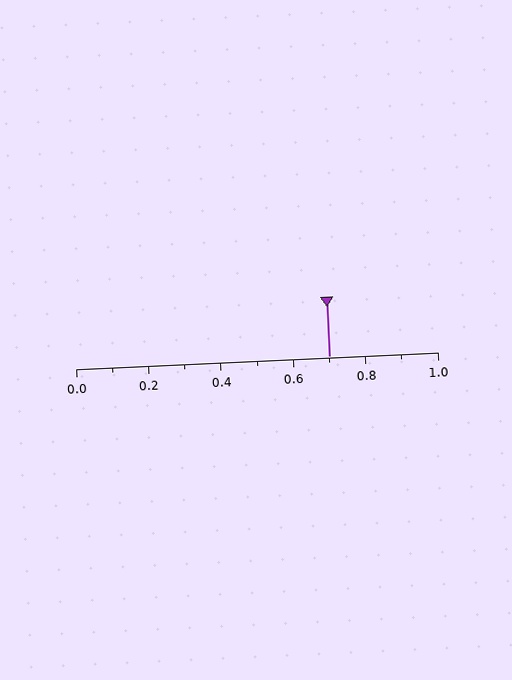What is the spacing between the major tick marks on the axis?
The major ticks are spaced 0.2 apart.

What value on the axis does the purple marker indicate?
The marker indicates approximately 0.7.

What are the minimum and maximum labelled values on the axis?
The axis runs from 0.0 to 1.0.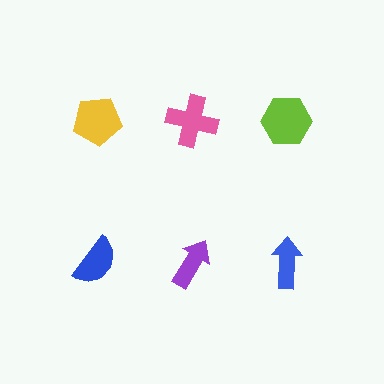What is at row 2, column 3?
A blue arrow.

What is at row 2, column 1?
A blue semicircle.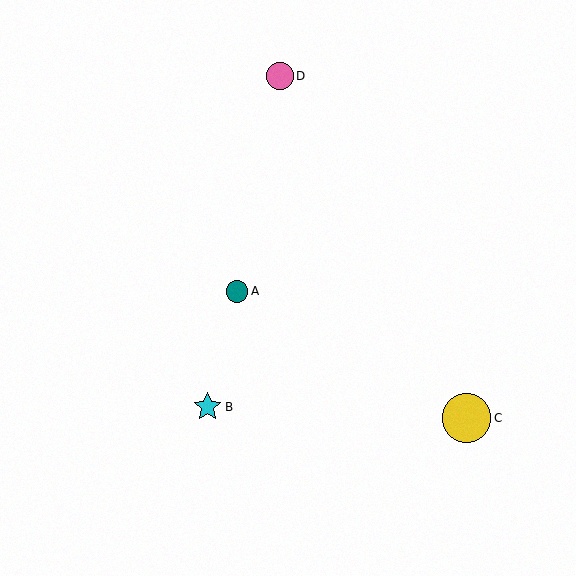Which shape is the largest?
The yellow circle (labeled C) is the largest.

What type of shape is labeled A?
Shape A is a teal circle.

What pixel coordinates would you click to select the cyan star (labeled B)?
Click at (208, 407) to select the cyan star B.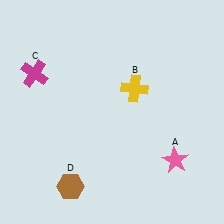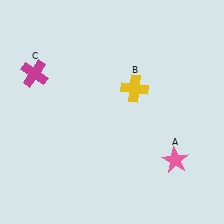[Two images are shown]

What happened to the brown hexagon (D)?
The brown hexagon (D) was removed in Image 2. It was in the bottom-left area of Image 1.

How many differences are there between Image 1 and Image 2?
There is 1 difference between the two images.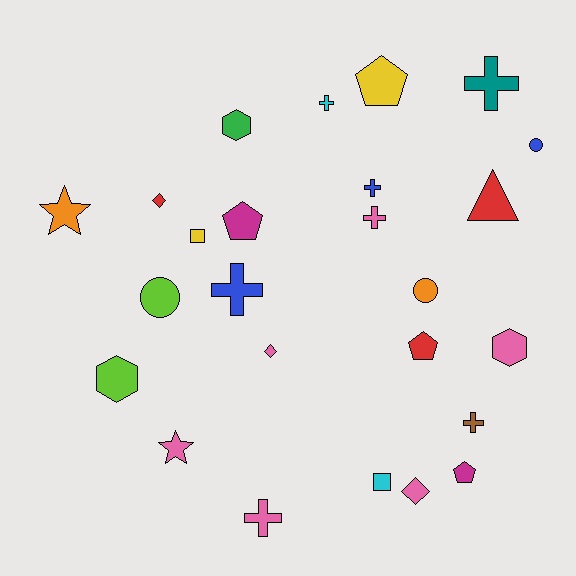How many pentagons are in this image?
There are 4 pentagons.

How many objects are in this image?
There are 25 objects.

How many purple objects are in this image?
There are no purple objects.